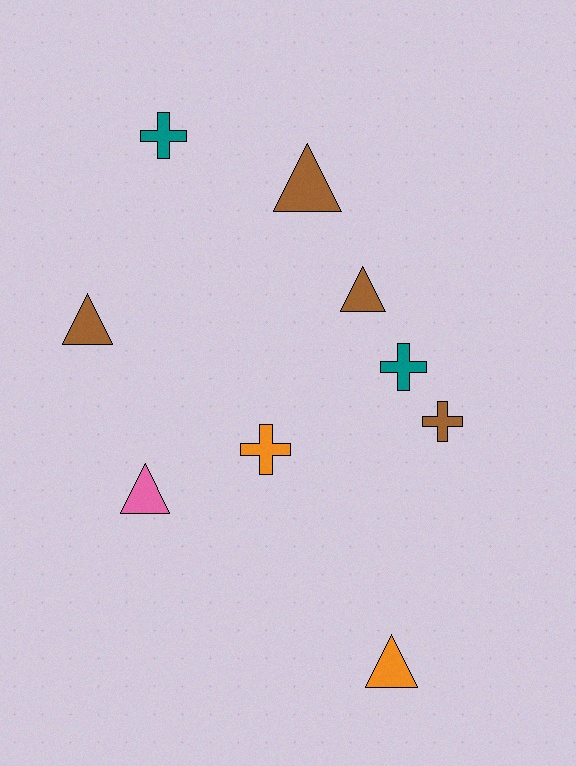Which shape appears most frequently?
Triangle, with 5 objects.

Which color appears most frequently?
Brown, with 4 objects.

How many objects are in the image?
There are 9 objects.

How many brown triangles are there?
There are 3 brown triangles.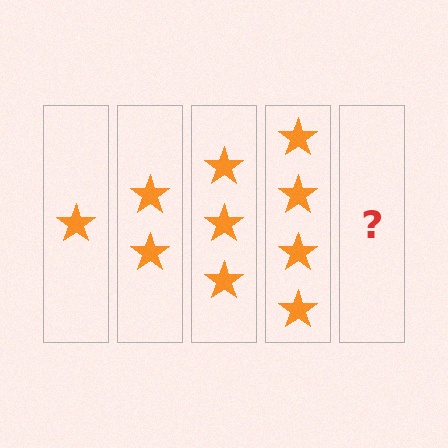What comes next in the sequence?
The next element should be 5 stars.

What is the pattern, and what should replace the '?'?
The pattern is that each step adds one more star. The '?' should be 5 stars.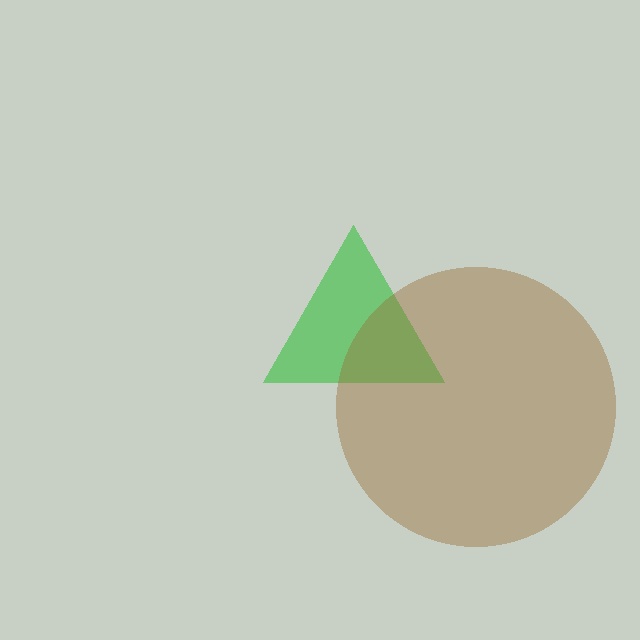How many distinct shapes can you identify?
There are 2 distinct shapes: a green triangle, a brown circle.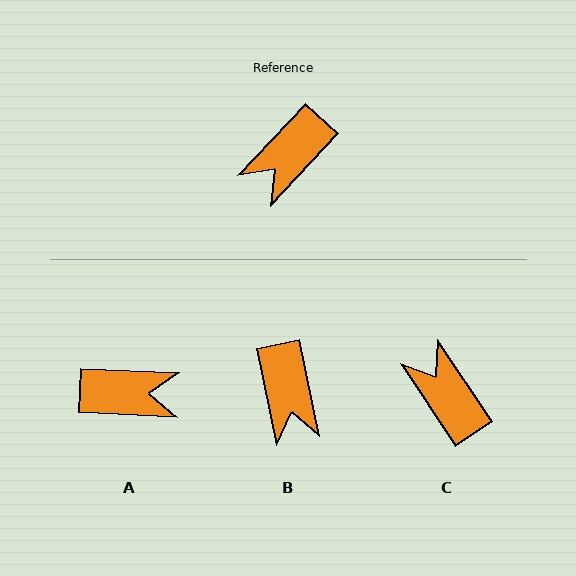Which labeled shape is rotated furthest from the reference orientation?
A, about 131 degrees away.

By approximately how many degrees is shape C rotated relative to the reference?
Approximately 103 degrees clockwise.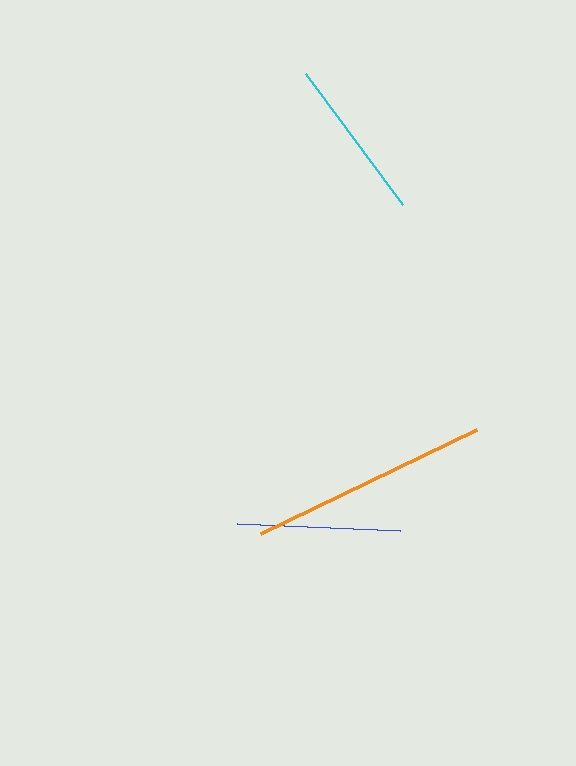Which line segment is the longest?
The orange line is the longest at approximately 239 pixels.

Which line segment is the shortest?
The blue line is the shortest at approximately 163 pixels.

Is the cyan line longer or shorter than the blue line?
The cyan line is longer than the blue line.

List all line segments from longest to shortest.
From longest to shortest: orange, cyan, blue.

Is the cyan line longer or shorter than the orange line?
The orange line is longer than the cyan line.